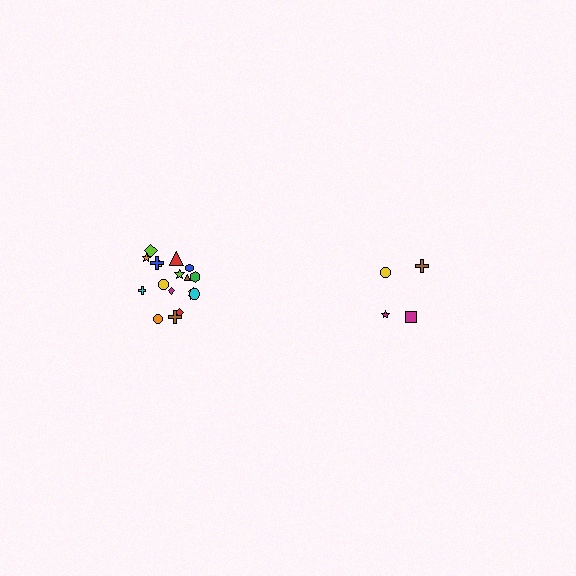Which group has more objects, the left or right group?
The left group.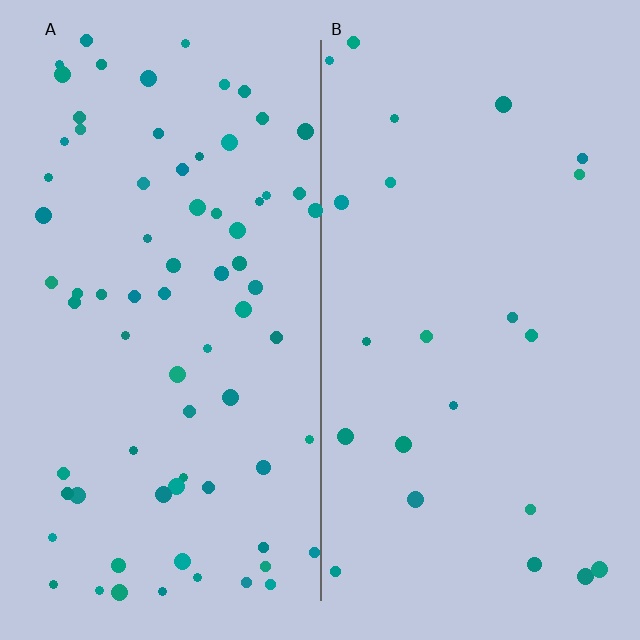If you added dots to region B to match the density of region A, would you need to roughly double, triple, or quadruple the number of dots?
Approximately triple.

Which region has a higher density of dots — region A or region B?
A (the left).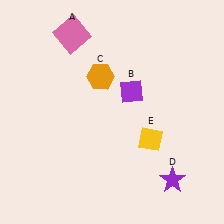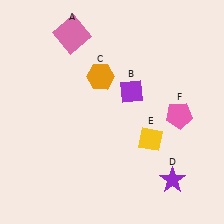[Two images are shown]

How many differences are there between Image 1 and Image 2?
There is 1 difference between the two images.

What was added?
A pink pentagon (F) was added in Image 2.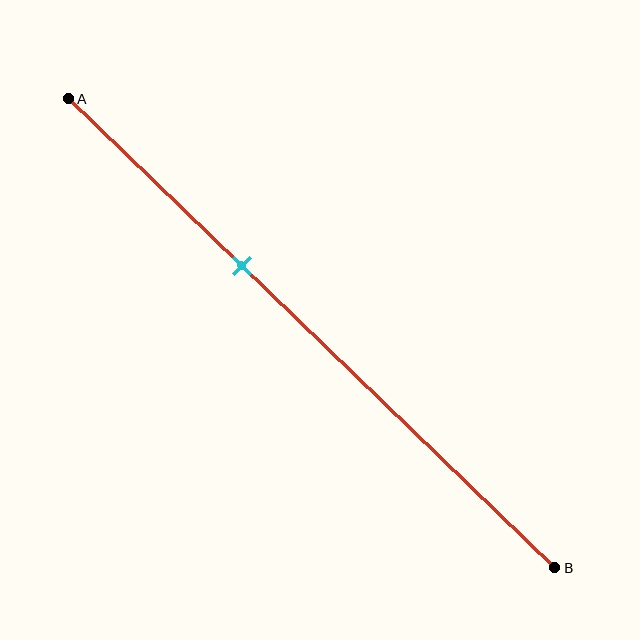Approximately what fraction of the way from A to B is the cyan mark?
The cyan mark is approximately 35% of the way from A to B.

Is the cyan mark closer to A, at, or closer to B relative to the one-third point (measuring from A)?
The cyan mark is approximately at the one-third point of segment AB.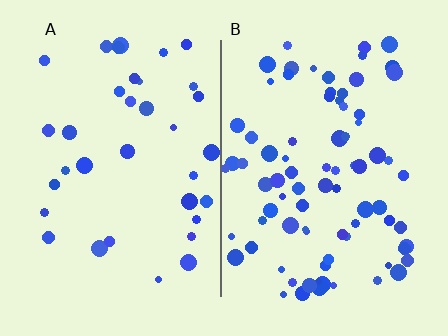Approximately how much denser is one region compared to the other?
Approximately 2.3× — region B over region A.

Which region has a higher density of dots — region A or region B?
B (the right).